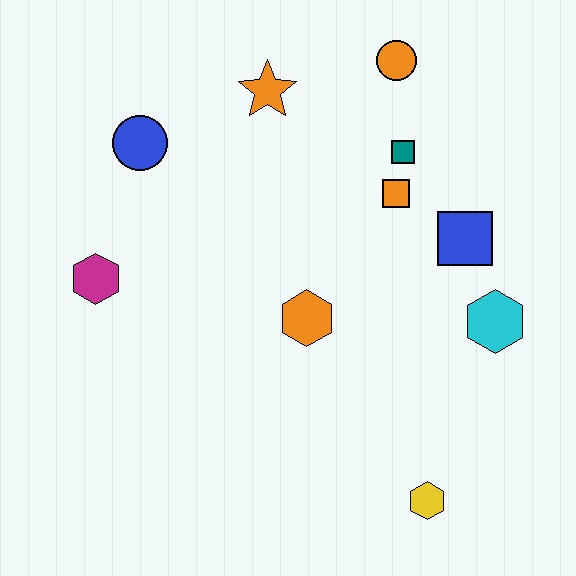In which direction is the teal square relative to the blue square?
The teal square is above the blue square.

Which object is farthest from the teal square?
The yellow hexagon is farthest from the teal square.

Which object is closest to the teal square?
The orange square is closest to the teal square.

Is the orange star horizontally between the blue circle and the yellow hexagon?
Yes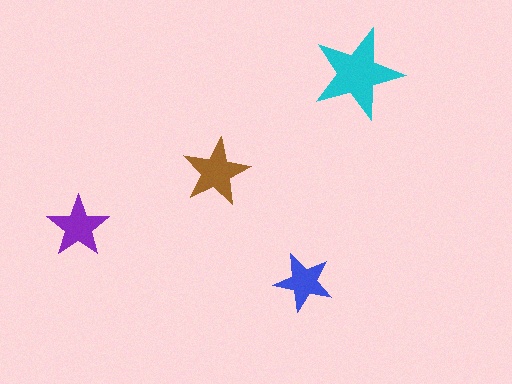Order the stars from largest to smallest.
the cyan one, the brown one, the purple one, the blue one.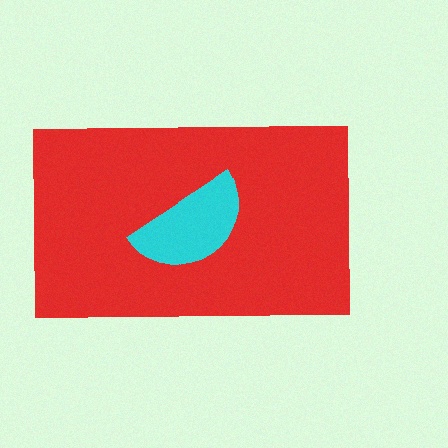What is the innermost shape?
The cyan semicircle.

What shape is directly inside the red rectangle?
The cyan semicircle.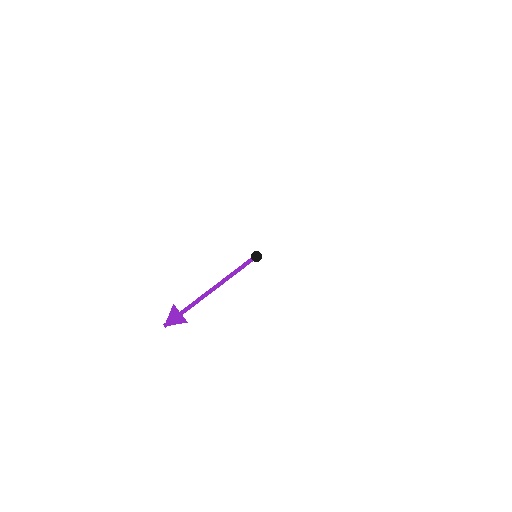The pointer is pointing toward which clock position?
Roughly 8 o'clock.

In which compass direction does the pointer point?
Southwest.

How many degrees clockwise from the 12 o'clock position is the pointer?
Approximately 233 degrees.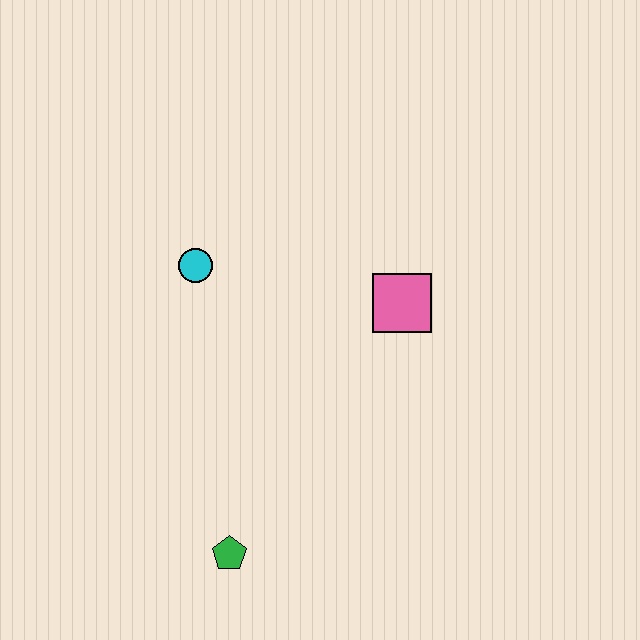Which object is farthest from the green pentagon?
The pink square is farthest from the green pentagon.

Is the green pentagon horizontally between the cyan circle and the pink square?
Yes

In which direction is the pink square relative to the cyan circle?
The pink square is to the right of the cyan circle.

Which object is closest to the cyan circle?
The pink square is closest to the cyan circle.